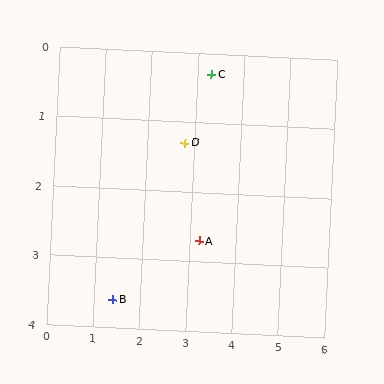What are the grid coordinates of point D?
Point D is at approximately (2.8, 1.3).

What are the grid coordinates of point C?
Point C is at approximately (3.3, 0.3).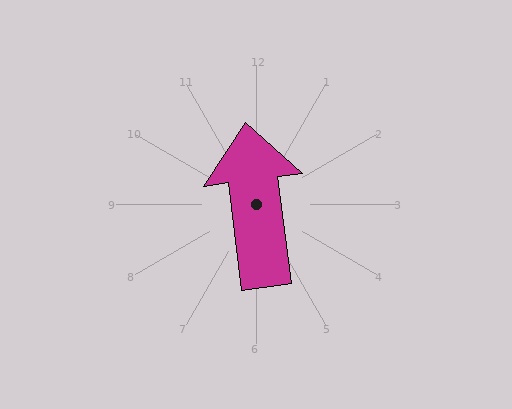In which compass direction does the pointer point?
North.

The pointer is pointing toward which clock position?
Roughly 12 o'clock.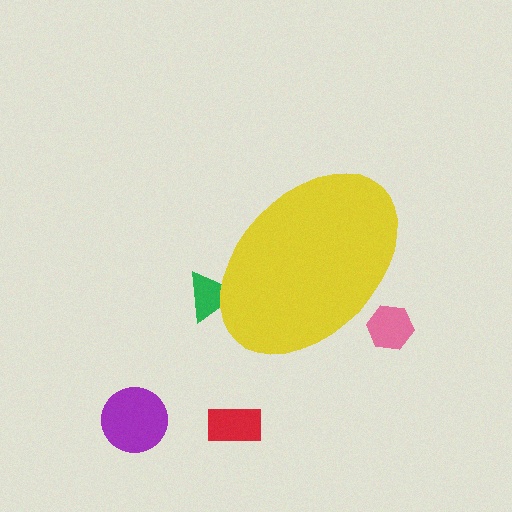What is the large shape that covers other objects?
A yellow ellipse.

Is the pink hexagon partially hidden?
Yes, the pink hexagon is partially hidden behind the yellow ellipse.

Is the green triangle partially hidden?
Yes, the green triangle is partially hidden behind the yellow ellipse.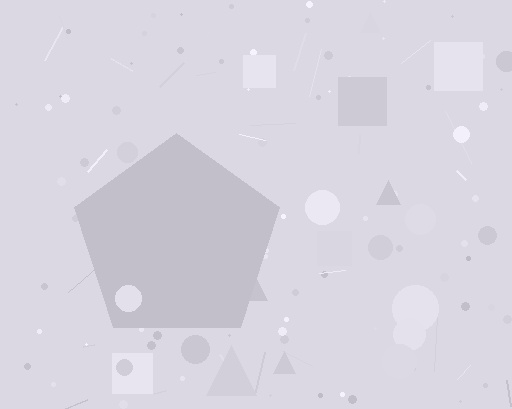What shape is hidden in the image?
A pentagon is hidden in the image.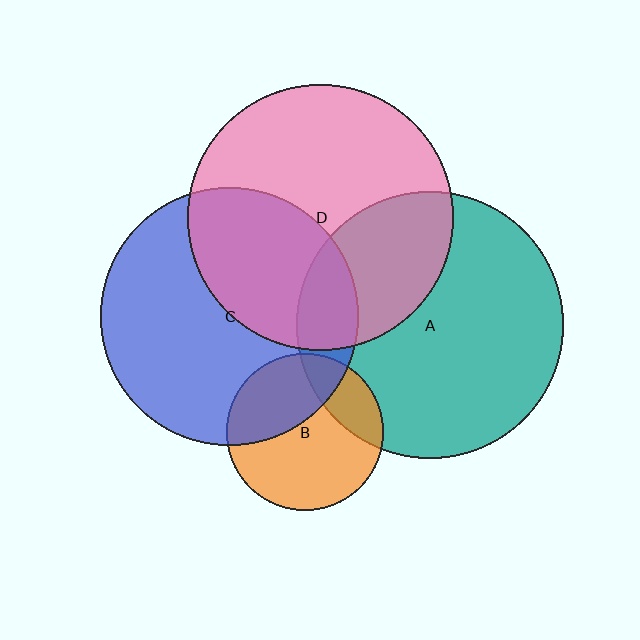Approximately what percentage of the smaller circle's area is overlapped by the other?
Approximately 30%.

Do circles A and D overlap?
Yes.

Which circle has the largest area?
Circle A (teal).